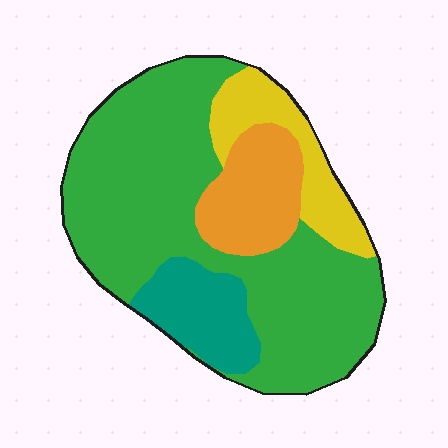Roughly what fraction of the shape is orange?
Orange takes up less than a quarter of the shape.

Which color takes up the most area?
Green, at roughly 60%.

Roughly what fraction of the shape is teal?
Teal covers 12% of the shape.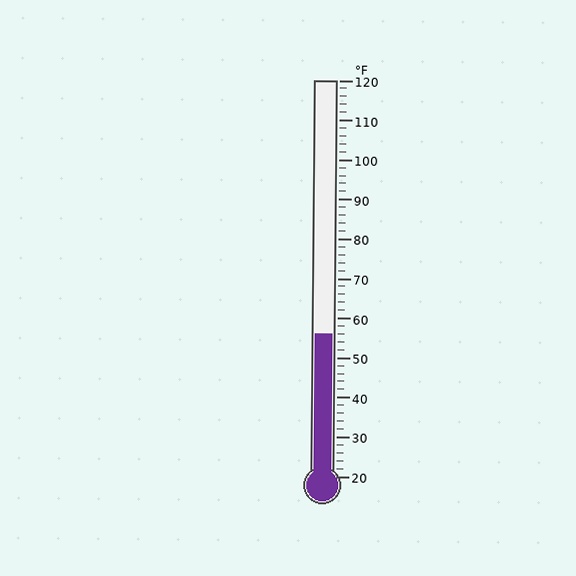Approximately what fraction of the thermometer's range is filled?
The thermometer is filled to approximately 35% of its range.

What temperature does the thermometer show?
The thermometer shows approximately 56°F.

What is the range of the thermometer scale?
The thermometer scale ranges from 20°F to 120°F.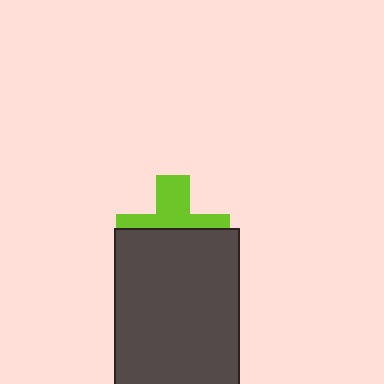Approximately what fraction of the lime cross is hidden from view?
Roughly 57% of the lime cross is hidden behind the dark gray rectangle.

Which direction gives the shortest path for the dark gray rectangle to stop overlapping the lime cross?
Moving down gives the shortest separation.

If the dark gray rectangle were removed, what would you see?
You would see the complete lime cross.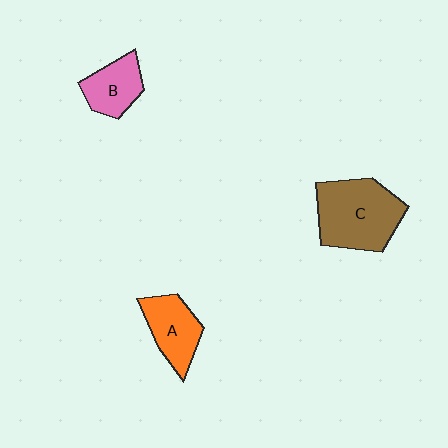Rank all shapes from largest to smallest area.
From largest to smallest: C (brown), A (orange), B (pink).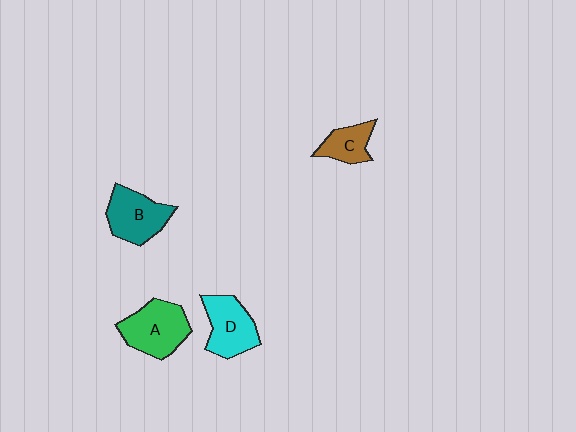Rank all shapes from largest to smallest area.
From largest to smallest: A (green), D (cyan), B (teal), C (brown).